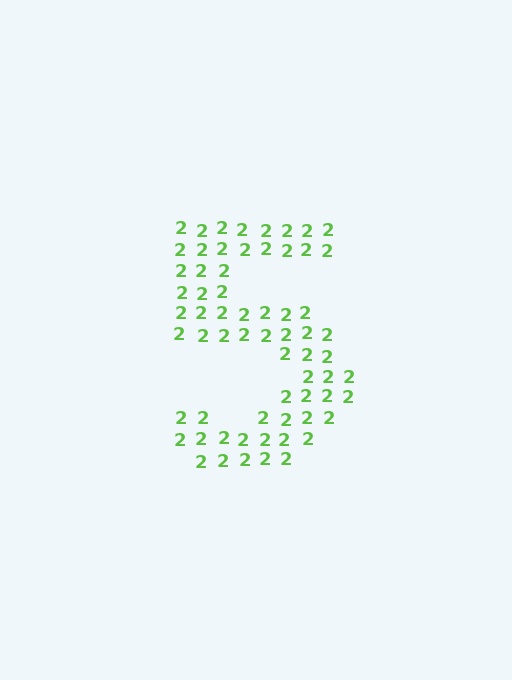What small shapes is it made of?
It is made of small digit 2's.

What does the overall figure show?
The overall figure shows the digit 5.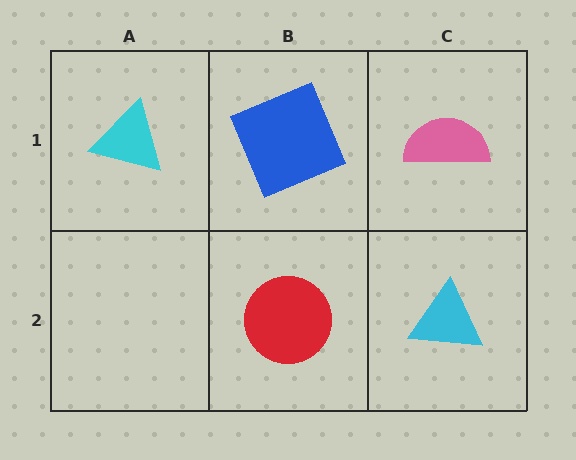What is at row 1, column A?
A cyan triangle.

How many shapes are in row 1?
3 shapes.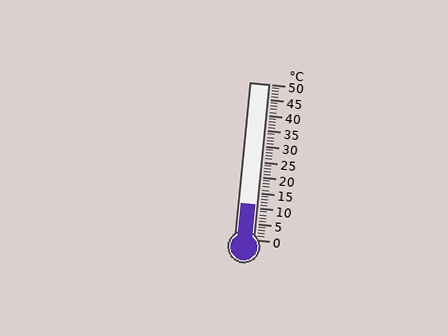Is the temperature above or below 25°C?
The temperature is below 25°C.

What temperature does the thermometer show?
The thermometer shows approximately 11°C.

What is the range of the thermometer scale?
The thermometer scale ranges from 0°C to 50°C.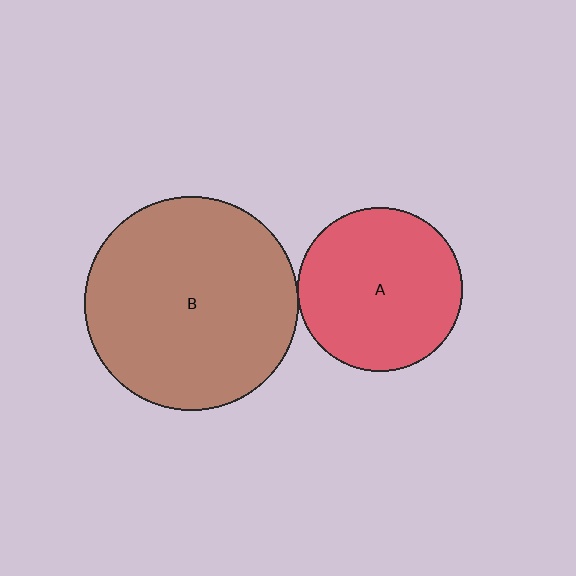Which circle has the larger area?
Circle B (brown).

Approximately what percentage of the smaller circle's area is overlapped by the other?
Approximately 5%.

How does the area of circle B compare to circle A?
Approximately 1.7 times.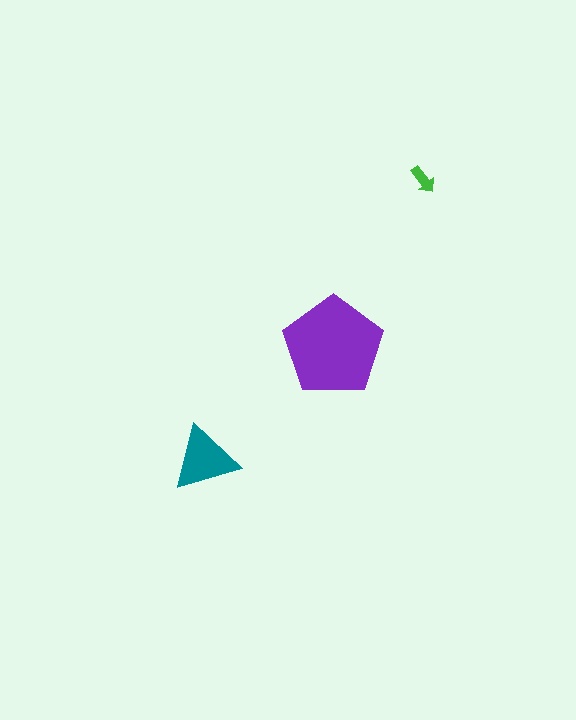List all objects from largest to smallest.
The purple pentagon, the teal triangle, the green arrow.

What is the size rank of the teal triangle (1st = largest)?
2nd.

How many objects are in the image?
There are 3 objects in the image.